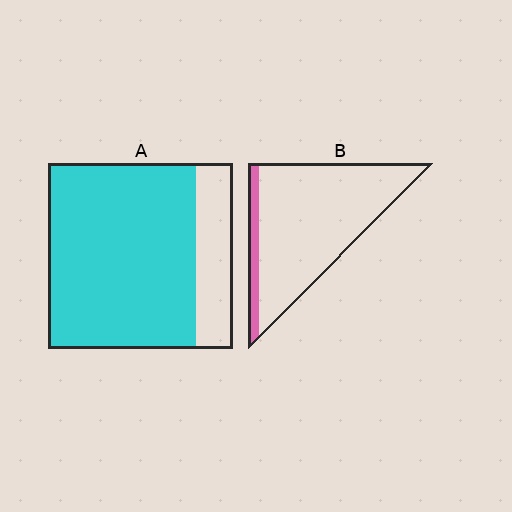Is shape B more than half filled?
No.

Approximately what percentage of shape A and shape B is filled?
A is approximately 80% and B is approximately 10%.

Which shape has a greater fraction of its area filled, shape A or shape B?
Shape A.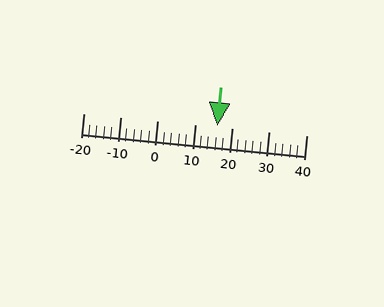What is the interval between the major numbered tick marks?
The major tick marks are spaced 10 units apart.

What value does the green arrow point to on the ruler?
The green arrow points to approximately 16.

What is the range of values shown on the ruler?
The ruler shows values from -20 to 40.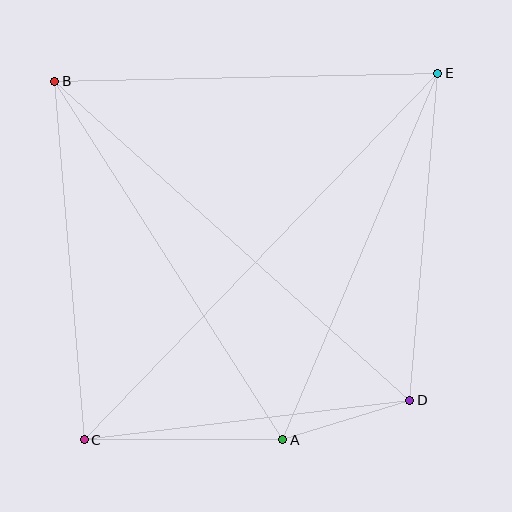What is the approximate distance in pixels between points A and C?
The distance between A and C is approximately 198 pixels.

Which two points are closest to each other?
Points A and D are closest to each other.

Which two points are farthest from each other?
Points C and E are farthest from each other.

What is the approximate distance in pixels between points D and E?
The distance between D and E is approximately 328 pixels.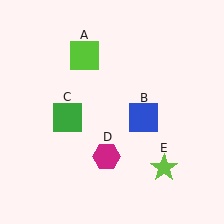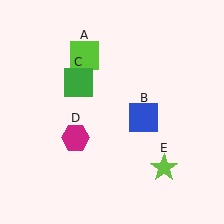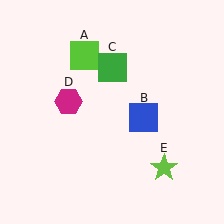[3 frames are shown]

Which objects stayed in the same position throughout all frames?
Lime square (object A) and blue square (object B) and lime star (object E) remained stationary.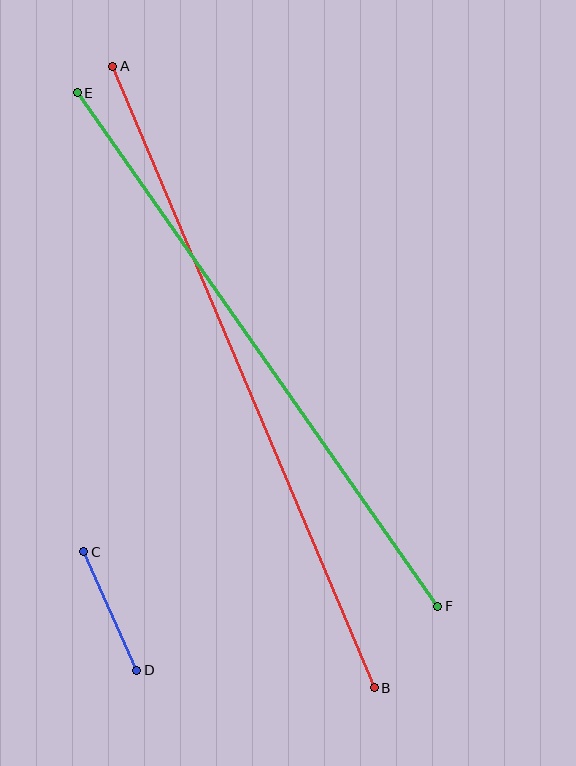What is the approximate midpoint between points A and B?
The midpoint is at approximately (244, 377) pixels.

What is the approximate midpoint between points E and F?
The midpoint is at approximately (257, 349) pixels.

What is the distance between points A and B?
The distance is approximately 674 pixels.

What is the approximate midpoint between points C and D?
The midpoint is at approximately (110, 611) pixels.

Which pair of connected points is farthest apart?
Points A and B are farthest apart.